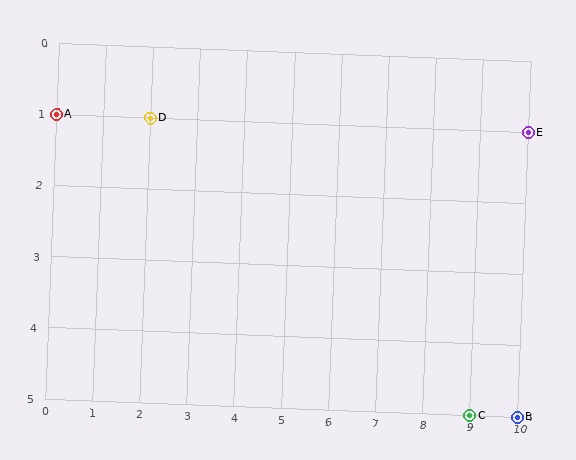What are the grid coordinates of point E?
Point E is at grid coordinates (10, 1).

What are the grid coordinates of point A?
Point A is at grid coordinates (0, 1).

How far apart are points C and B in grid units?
Points C and B are 1 column apart.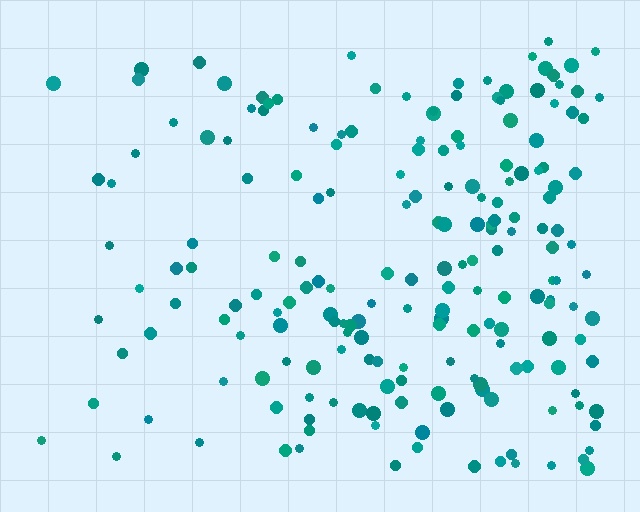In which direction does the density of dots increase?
From left to right, with the right side densest.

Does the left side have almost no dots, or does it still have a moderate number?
Still a moderate number, just noticeably fewer than the right.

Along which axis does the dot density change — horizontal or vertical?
Horizontal.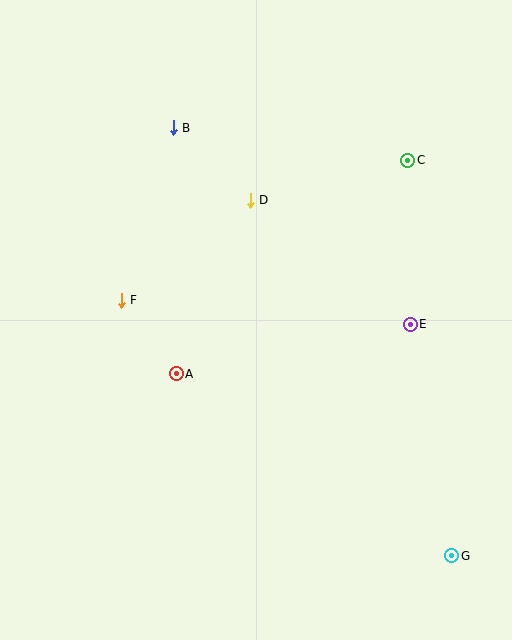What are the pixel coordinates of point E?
Point E is at (410, 324).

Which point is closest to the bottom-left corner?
Point A is closest to the bottom-left corner.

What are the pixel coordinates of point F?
Point F is at (121, 300).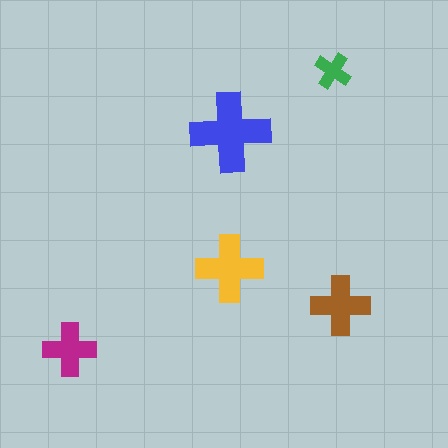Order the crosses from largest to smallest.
the blue one, the yellow one, the brown one, the magenta one, the green one.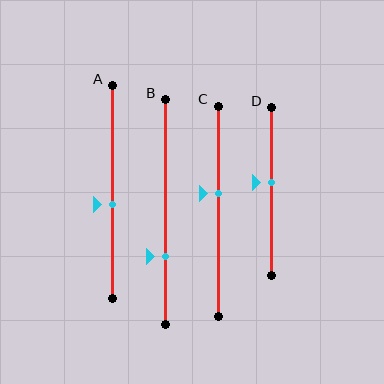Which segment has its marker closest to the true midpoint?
Segment D has its marker closest to the true midpoint.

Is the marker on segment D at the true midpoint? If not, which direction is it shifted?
No, the marker on segment D is shifted upward by about 6% of the segment length.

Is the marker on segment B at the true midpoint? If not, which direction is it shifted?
No, the marker on segment B is shifted downward by about 20% of the segment length.